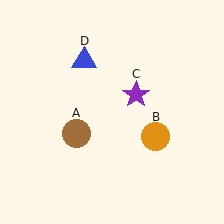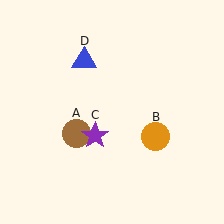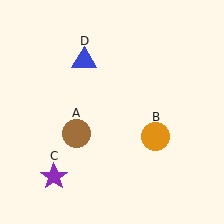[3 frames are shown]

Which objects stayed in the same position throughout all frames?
Brown circle (object A) and orange circle (object B) and blue triangle (object D) remained stationary.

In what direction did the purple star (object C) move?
The purple star (object C) moved down and to the left.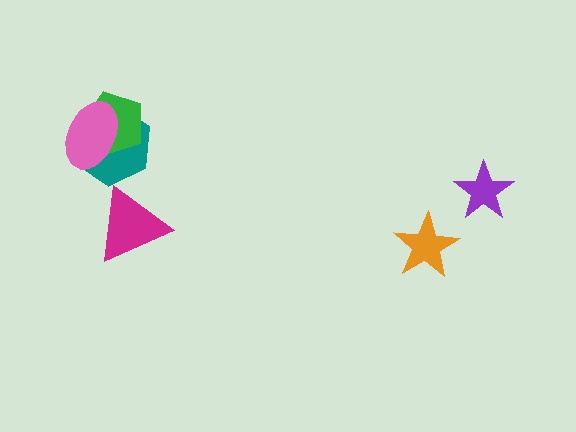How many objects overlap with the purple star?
0 objects overlap with the purple star.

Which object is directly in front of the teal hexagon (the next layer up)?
The green pentagon is directly in front of the teal hexagon.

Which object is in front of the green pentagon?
The pink ellipse is in front of the green pentagon.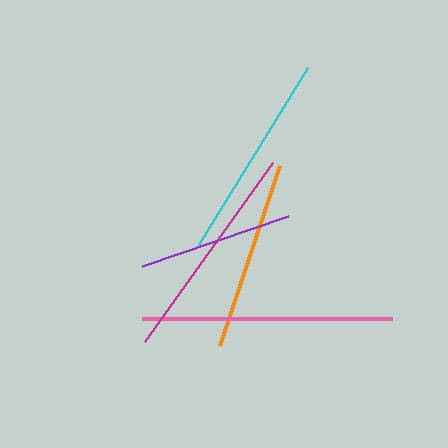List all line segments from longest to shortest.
From longest to shortest: pink, magenta, cyan, orange, purple.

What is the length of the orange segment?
The orange segment is approximately 190 pixels long.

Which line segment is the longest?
The pink line is the longest at approximately 250 pixels.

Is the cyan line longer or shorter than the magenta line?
The magenta line is longer than the cyan line.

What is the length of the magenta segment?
The magenta segment is approximately 220 pixels long.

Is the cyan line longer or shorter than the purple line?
The cyan line is longer than the purple line.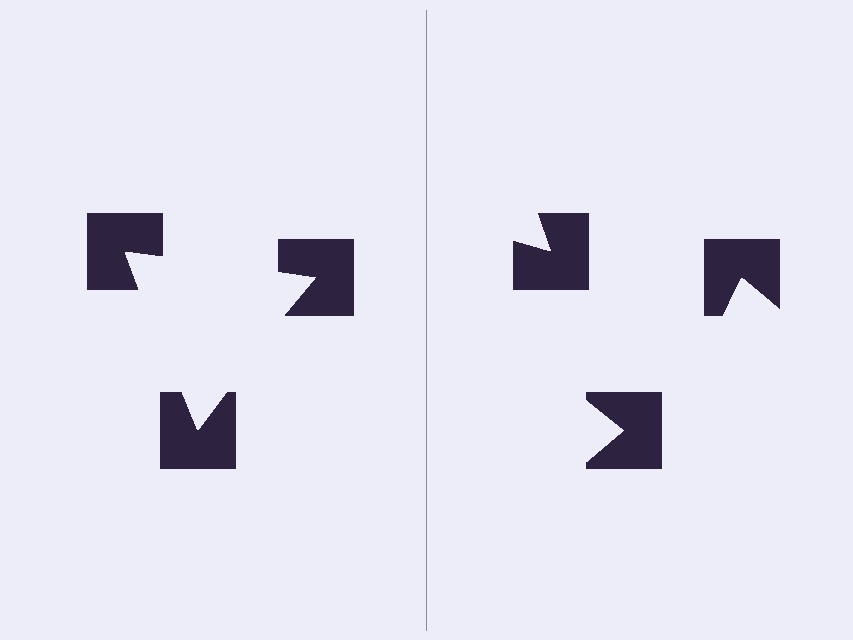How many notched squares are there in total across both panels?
6 — 3 on each side.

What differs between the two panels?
The notched squares are positioned identically on both sides; only the wedge orientations differ. On the left they align to a triangle; on the right they are misaligned.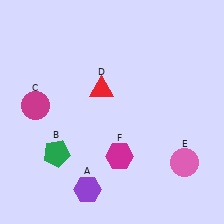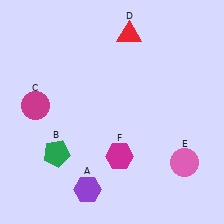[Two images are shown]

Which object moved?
The red triangle (D) moved up.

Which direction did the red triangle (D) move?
The red triangle (D) moved up.